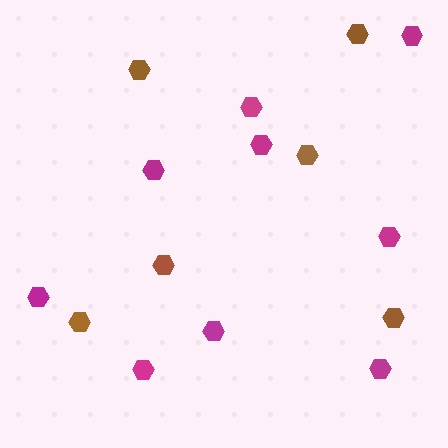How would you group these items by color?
There are 2 groups: one group of brown hexagons (6) and one group of magenta hexagons (9).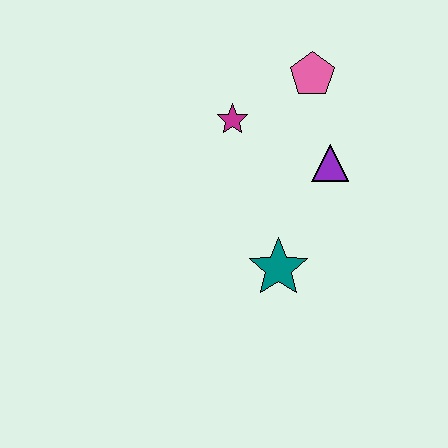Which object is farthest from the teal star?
The pink pentagon is farthest from the teal star.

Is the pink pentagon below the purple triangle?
No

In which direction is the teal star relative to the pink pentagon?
The teal star is below the pink pentagon.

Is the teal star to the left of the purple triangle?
Yes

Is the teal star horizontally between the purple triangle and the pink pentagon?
No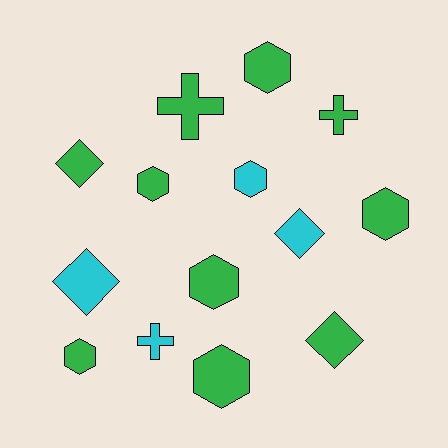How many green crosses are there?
There are 2 green crosses.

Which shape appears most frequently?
Hexagon, with 7 objects.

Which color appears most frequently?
Green, with 10 objects.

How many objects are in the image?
There are 14 objects.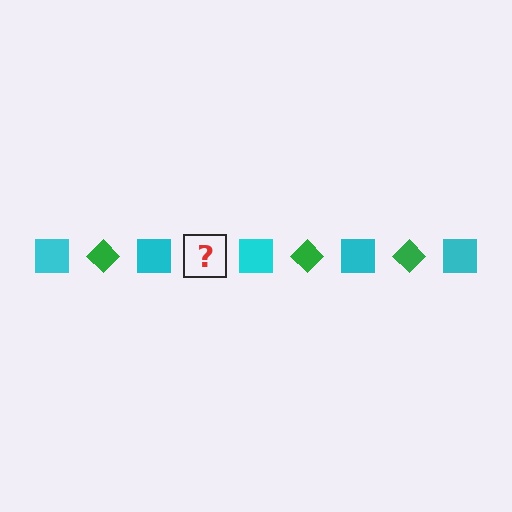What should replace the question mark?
The question mark should be replaced with a green diamond.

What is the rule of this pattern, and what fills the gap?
The rule is that the pattern alternates between cyan square and green diamond. The gap should be filled with a green diamond.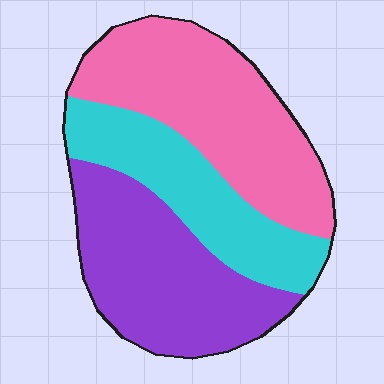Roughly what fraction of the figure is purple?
Purple takes up about one third (1/3) of the figure.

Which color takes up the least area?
Cyan, at roughly 25%.